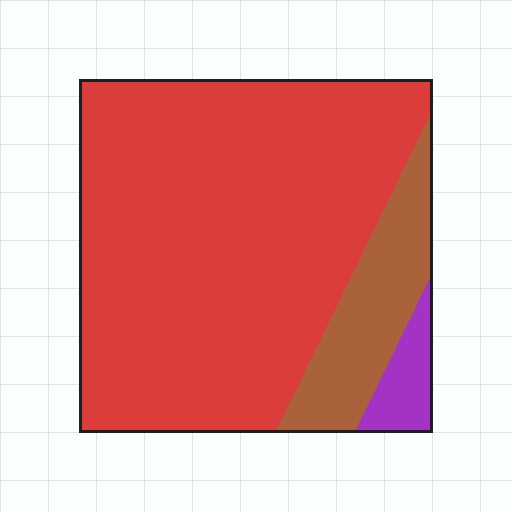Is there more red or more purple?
Red.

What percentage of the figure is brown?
Brown covers about 15% of the figure.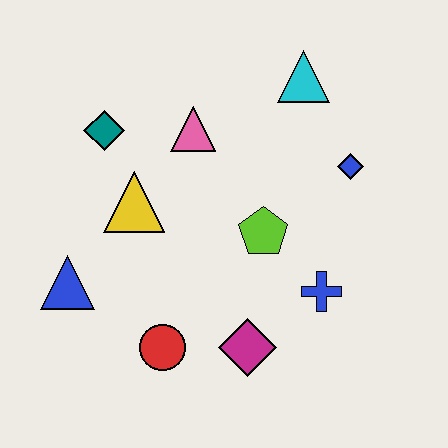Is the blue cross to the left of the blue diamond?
Yes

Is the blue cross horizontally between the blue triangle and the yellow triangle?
No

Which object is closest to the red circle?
The magenta diamond is closest to the red circle.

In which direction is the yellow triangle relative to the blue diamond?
The yellow triangle is to the left of the blue diamond.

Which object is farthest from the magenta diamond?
The cyan triangle is farthest from the magenta diamond.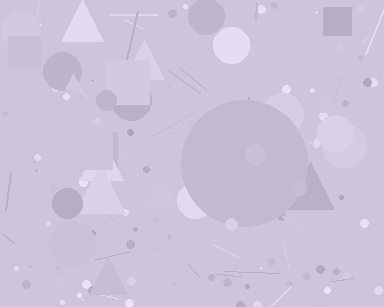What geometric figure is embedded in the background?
A circle is embedded in the background.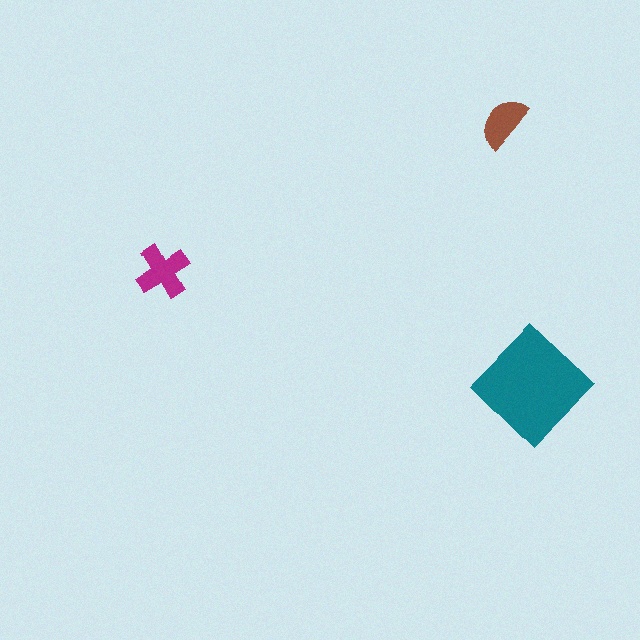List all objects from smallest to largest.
The brown semicircle, the magenta cross, the teal diamond.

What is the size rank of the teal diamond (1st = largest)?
1st.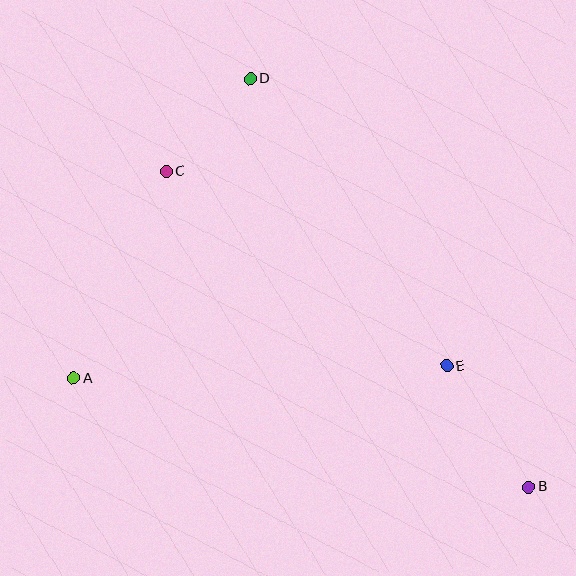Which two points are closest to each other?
Points C and D are closest to each other.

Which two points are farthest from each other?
Points B and D are farthest from each other.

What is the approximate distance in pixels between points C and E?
The distance between C and E is approximately 341 pixels.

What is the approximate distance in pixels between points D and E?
The distance between D and E is approximately 348 pixels.